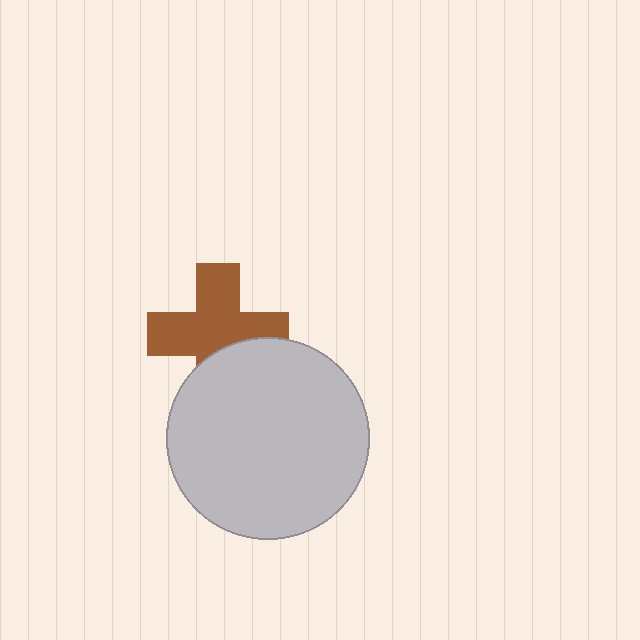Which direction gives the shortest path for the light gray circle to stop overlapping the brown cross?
Moving down gives the shortest separation.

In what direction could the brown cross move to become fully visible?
The brown cross could move up. That would shift it out from behind the light gray circle entirely.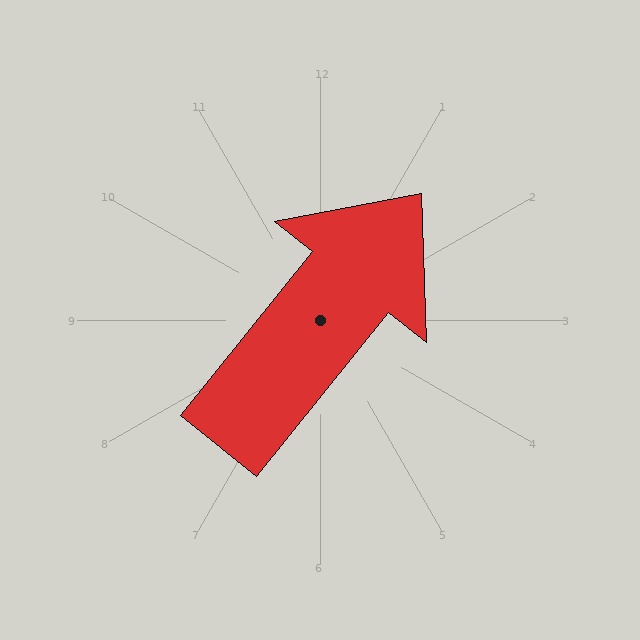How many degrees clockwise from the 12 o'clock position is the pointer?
Approximately 39 degrees.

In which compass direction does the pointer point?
Northeast.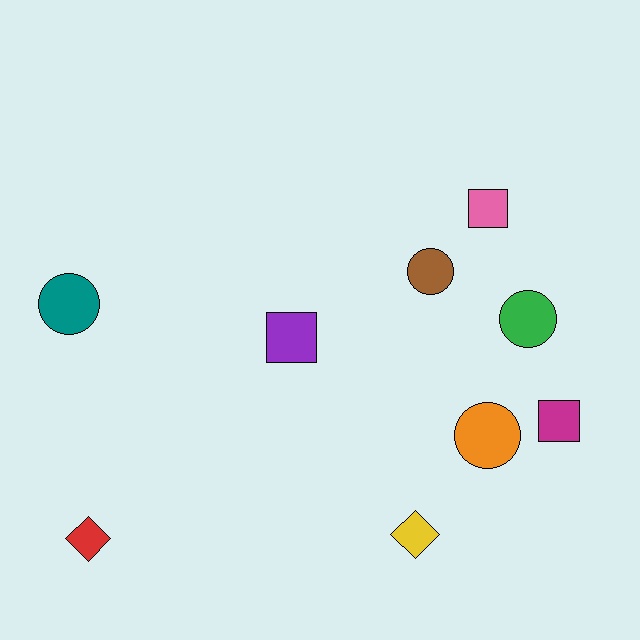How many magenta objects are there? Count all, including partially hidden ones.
There is 1 magenta object.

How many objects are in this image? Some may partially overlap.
There are 9 objects.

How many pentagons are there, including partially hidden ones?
There are no pentagons.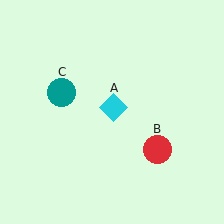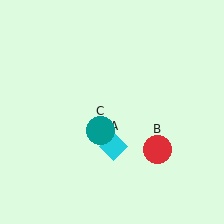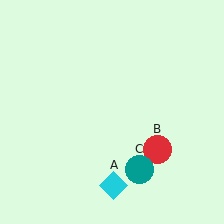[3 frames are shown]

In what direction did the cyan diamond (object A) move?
The cyan diamond (object A) moved down.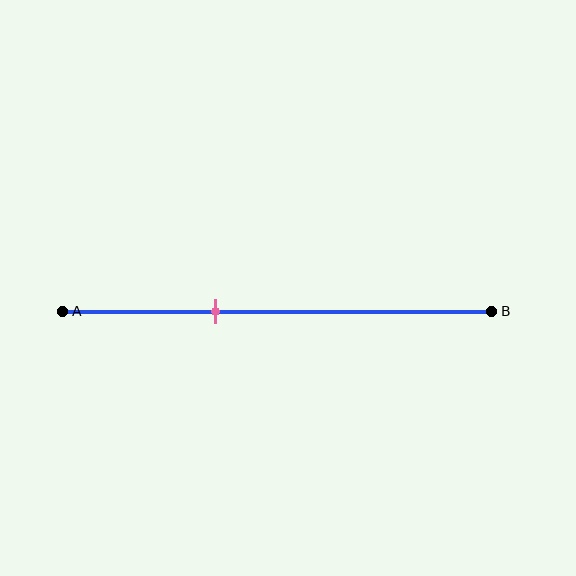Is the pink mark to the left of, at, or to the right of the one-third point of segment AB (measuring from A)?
The pink mark is approximately at the one-third point of segment AB.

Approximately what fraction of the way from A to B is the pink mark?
The pink mark is approximately 35% of the way from A to B.